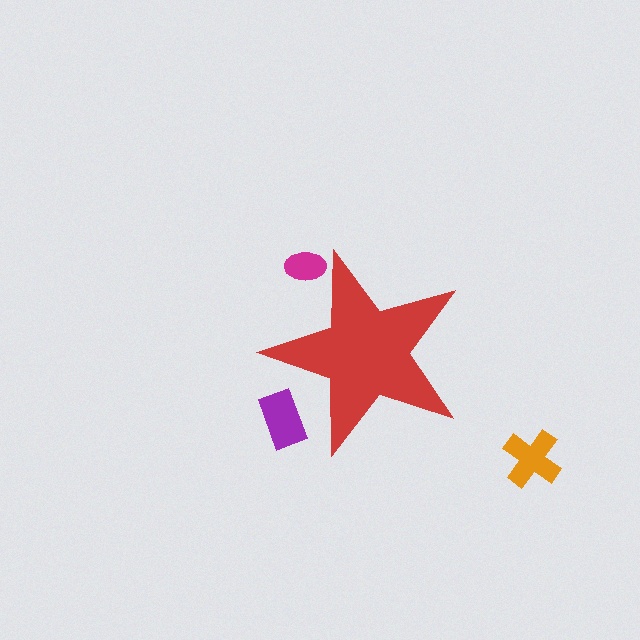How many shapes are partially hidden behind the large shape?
2 shapes are partially hidden.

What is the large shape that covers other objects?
A red star.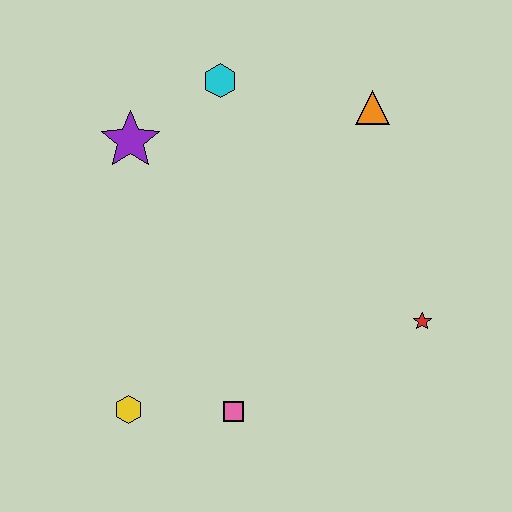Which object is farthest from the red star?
The purple star is farthest from the red star.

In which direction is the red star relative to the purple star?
The red star is to the right of the purple star.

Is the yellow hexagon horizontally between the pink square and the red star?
No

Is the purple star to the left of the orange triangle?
Yes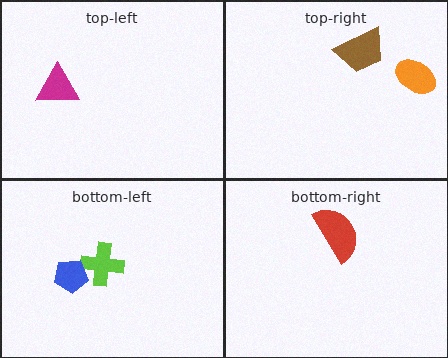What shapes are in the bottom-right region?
The red semicircle.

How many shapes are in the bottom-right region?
1.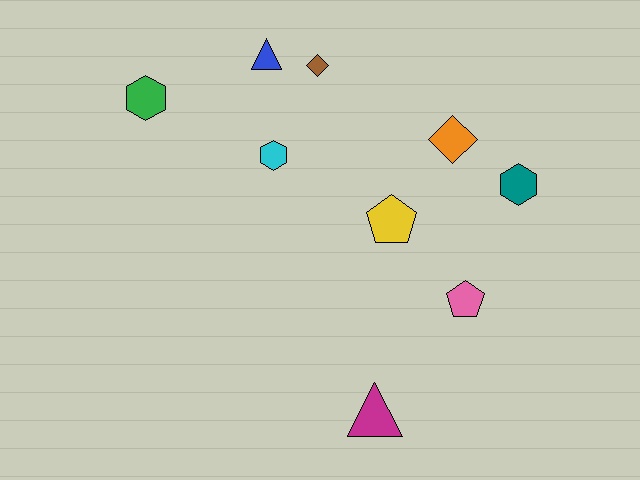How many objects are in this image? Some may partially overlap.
There are 9 objects.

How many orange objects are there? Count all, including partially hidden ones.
There is 1 orange object.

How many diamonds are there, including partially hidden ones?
There are 2 diamonds.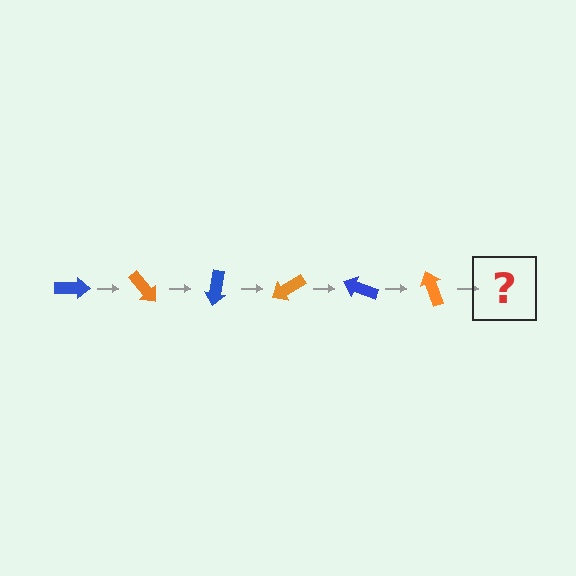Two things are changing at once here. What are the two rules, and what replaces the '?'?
The two rules are that it rotates 50 degrees each step and the color cycles through blue and orange. The '?' should be a blue arrow, rotated 300 degrees from the start.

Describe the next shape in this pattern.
It should be a blue arrow, rotated 300 degrees from the start.